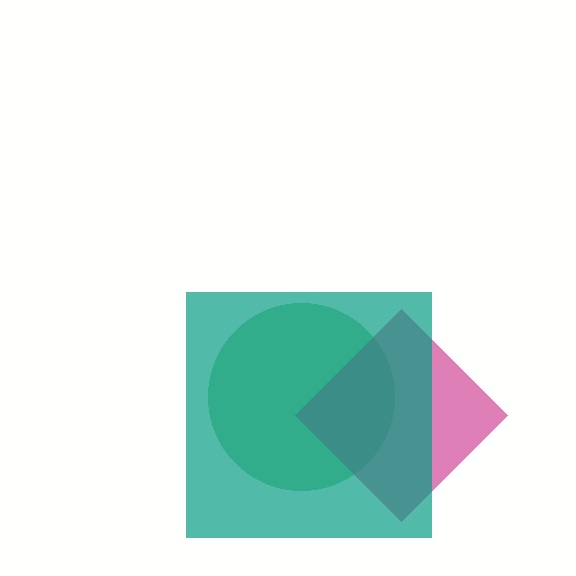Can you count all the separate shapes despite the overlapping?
Yes, there are 3 separate shapes.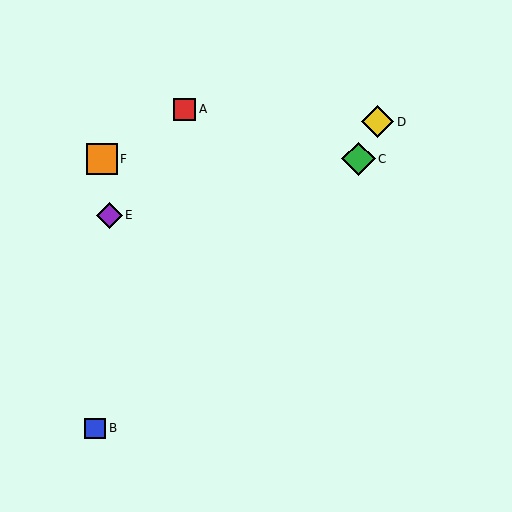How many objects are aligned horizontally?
2 objects (C, F) are aligned horizontally.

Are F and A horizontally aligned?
No, F is at y≈159 and A is at y≈109.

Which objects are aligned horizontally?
Objects C, F are aligned horizontally.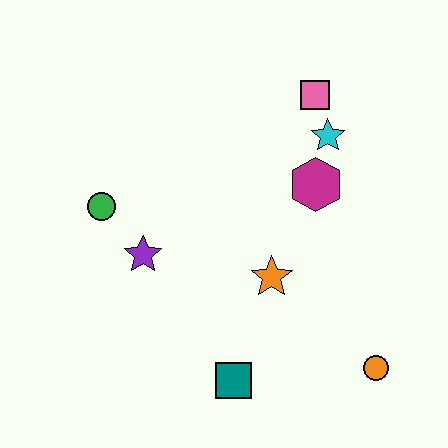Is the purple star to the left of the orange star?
Yes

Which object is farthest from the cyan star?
The teal square is farthest from the cyan star.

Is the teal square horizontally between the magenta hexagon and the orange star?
No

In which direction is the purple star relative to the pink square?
The purple star is to the left of the pink square.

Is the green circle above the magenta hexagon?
No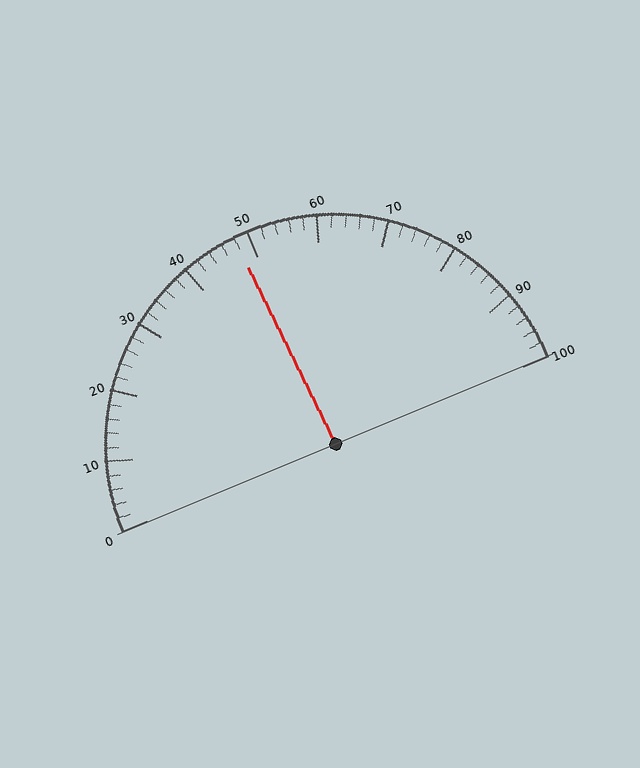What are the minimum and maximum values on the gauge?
The gauge ranges from 0 to 100.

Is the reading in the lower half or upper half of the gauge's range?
The reading is in the lower half of the range (0 to 100).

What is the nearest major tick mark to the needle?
The nearest major tick mark is 50.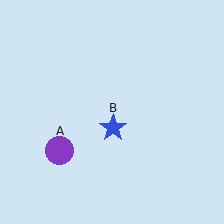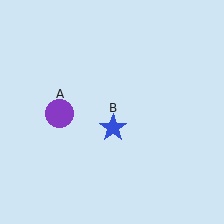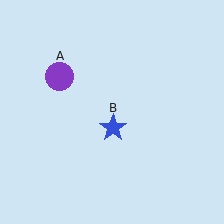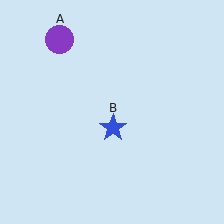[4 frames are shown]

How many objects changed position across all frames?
1 object changed position: purple circle (object A).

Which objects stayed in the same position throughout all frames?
Blue star (object B) remained stationary.